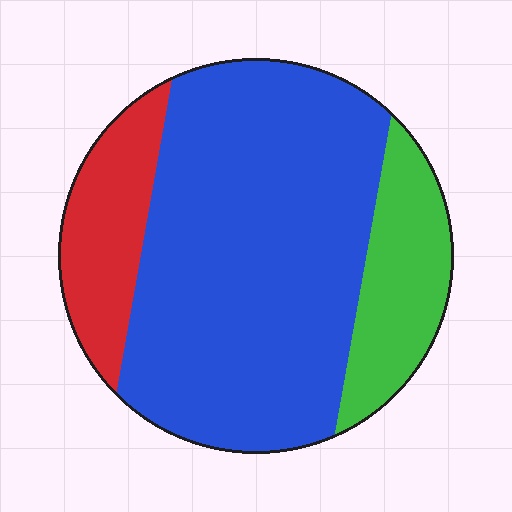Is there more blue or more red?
Blue.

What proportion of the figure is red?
Red covers roughly 15% of the figure.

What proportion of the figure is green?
Green takes up less than a quarter of the figure.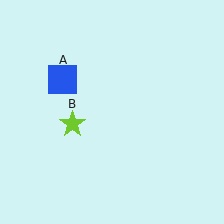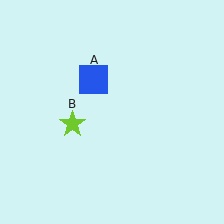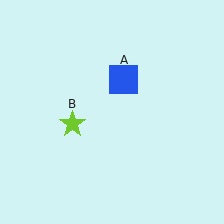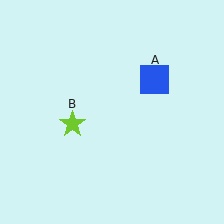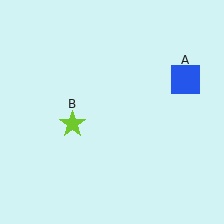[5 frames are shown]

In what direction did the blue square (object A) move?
The blue square (object A) moved right.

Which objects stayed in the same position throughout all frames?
Lime star (object B) remained stationary.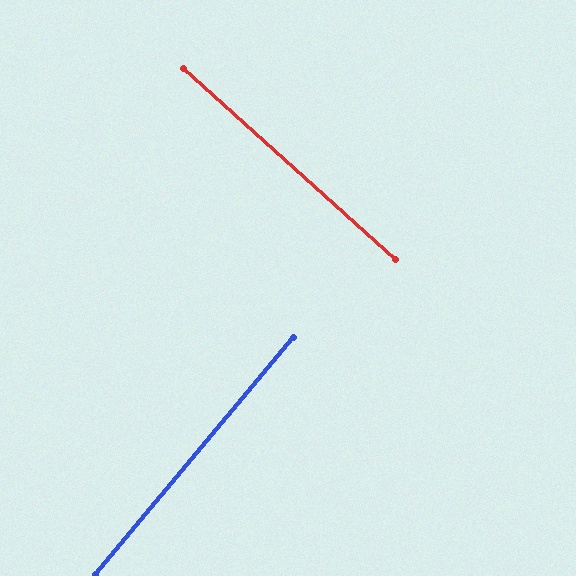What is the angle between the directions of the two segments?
Approximately 88 degrees.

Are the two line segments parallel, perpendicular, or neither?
Perpendicular — they meet at approximately 88°.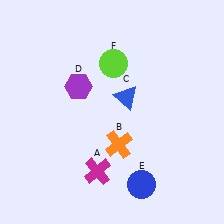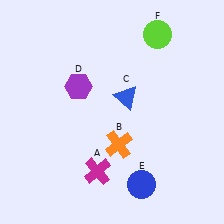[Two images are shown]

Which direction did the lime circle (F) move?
The lime circle (F) moved right.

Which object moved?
The lime circle (F) moved right.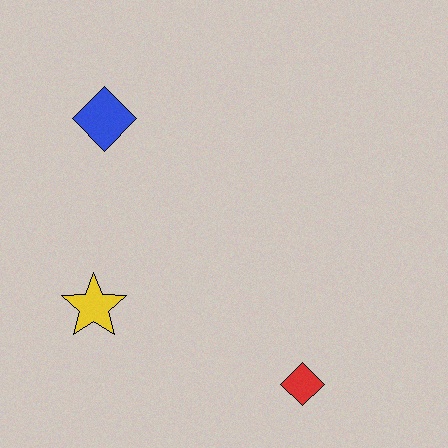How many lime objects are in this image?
There are no lime objects.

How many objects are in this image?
There are 3 objects.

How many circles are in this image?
There are no circles.